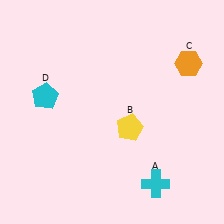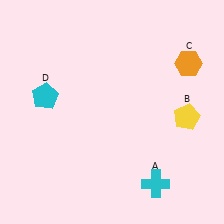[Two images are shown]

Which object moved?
The yellow pentagon (B) moved right.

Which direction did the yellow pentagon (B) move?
The yellow pentagon (B) moved right.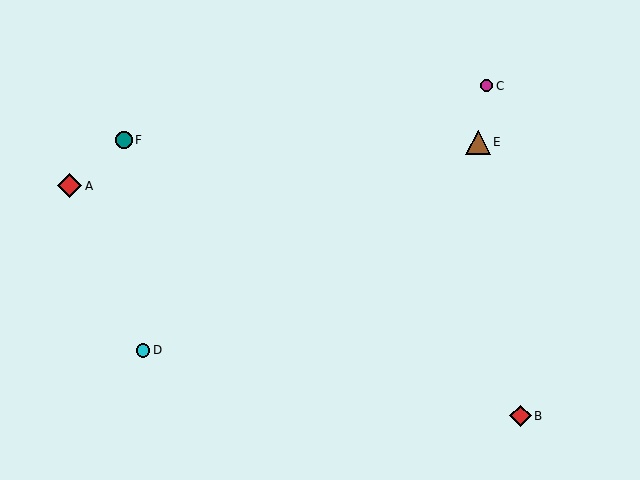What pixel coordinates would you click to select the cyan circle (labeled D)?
Click at (143, 350) to select the cyan circle D.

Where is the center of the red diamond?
The center of the red diamond is at (520, 416).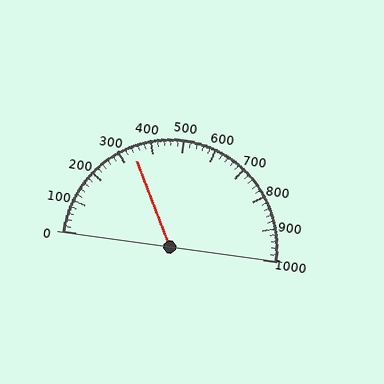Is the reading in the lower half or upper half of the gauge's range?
The reading is in the lower half of the range (0 to 1000).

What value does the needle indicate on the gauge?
The needle indicates approximately 340.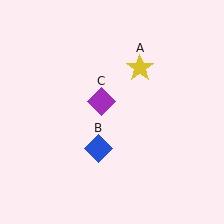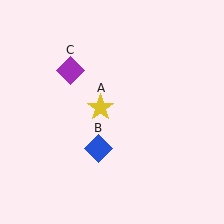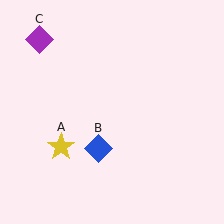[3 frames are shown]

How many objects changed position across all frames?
2 objects changed position: yellow star (object A), purple diamond (object C).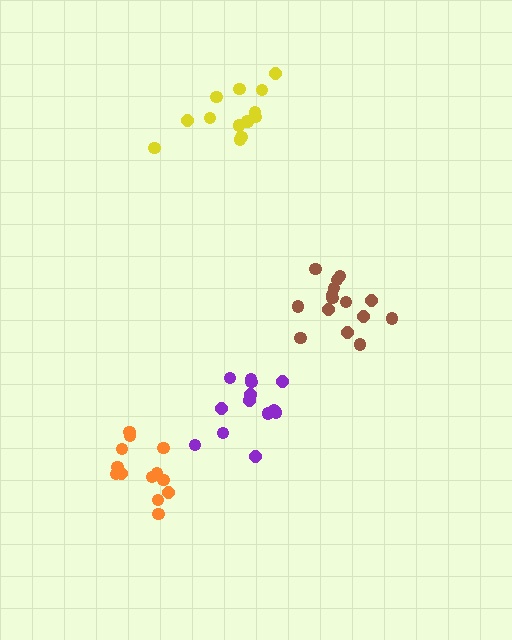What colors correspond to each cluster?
The clusters are colored: brown, yellow, purple, orange.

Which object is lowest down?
The orange cluster is bottommost.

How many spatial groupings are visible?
There are 4 spatial groupings.